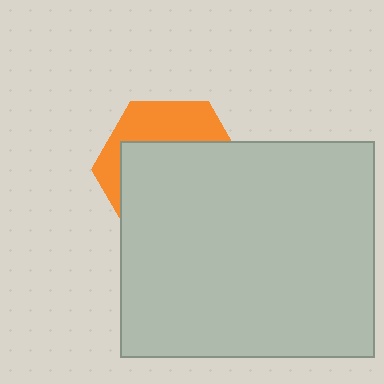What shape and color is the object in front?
The object in front is a light gray rectangle.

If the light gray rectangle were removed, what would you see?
You would see the complete orange hexagon.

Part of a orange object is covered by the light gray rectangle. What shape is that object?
It is a hexagon.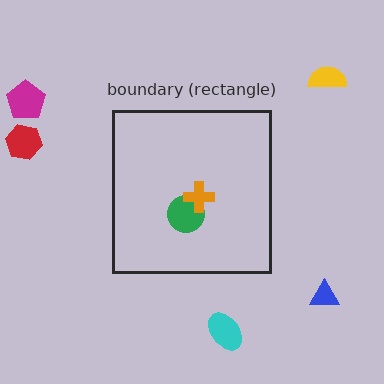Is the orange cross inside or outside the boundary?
Inside.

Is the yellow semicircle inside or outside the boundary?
Outside.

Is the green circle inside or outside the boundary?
Inside.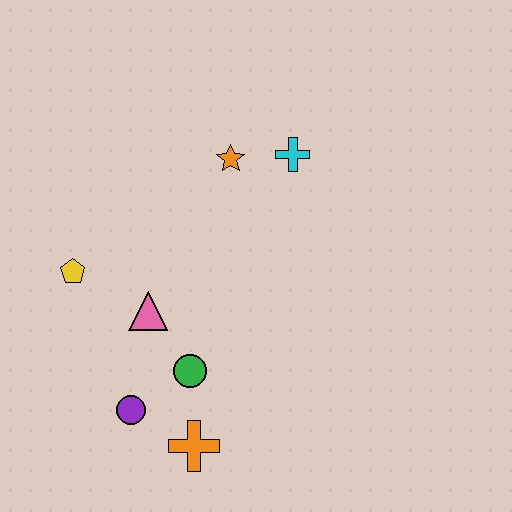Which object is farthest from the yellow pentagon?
The cyan cross is farthest from the yellow pentagon.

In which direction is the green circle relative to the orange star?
The green circle is below the orange star.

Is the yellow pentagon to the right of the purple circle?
No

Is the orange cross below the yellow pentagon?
Yes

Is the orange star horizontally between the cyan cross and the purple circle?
Yes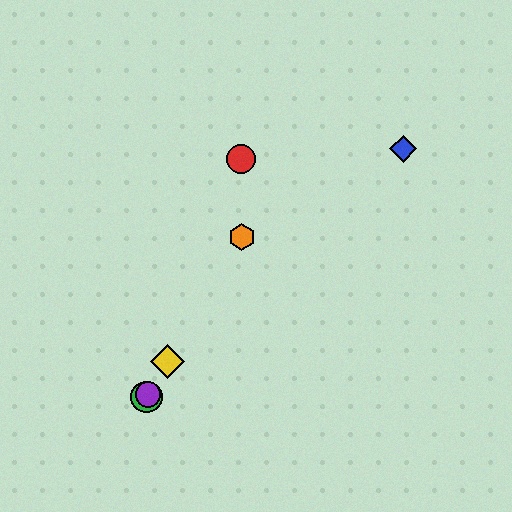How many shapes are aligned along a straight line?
4 shapes (the green circle, the yellow diamond, the purple circle, the orange hexagon) are aligned along a straight line.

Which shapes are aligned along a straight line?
The green circle, the yellow diamond, the purple circle, the orange hexagon are aligned along a straight line.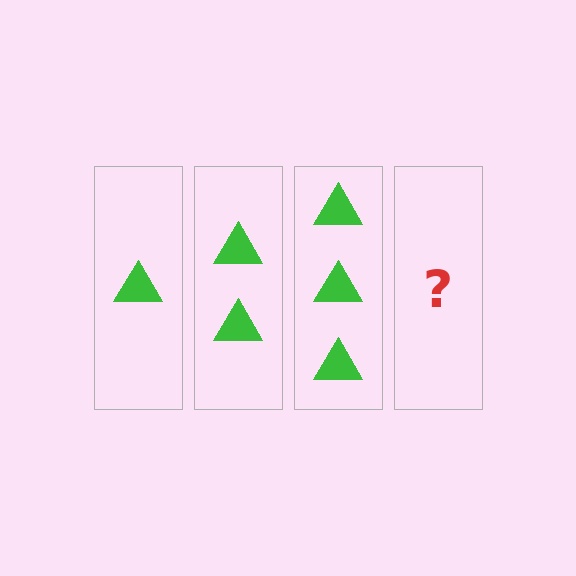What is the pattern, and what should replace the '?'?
The pattern is that each step adds one more triangle. The '?' should be 4 triangles.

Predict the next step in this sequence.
The next step is 4 triangles.